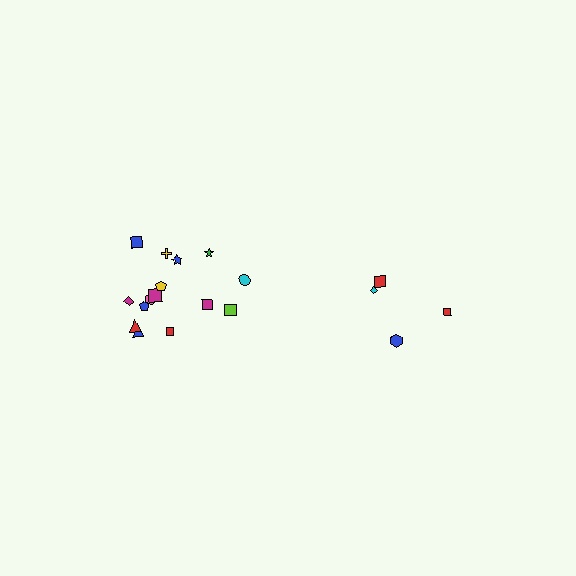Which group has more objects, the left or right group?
The left group.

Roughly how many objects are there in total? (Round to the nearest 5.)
Roughly 20 objects in total.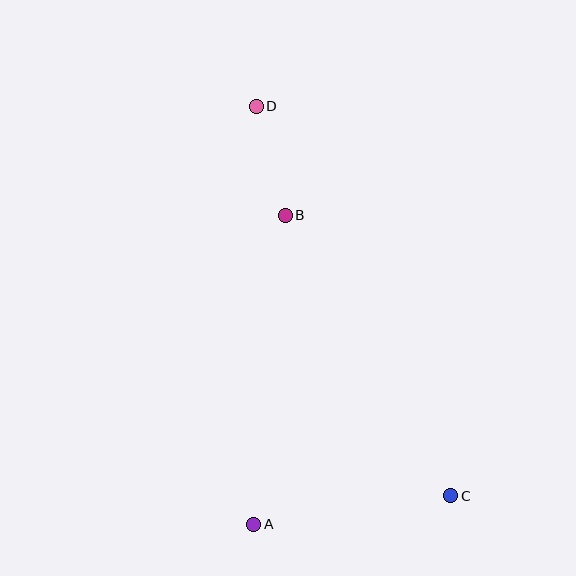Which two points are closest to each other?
Points B and D are closest to each other.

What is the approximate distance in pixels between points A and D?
The distance between A and D is approximately 418 pixels.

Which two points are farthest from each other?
Points C and D are farthest from each other.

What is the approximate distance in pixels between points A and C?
The distance between A and C is approximately 199 pixels.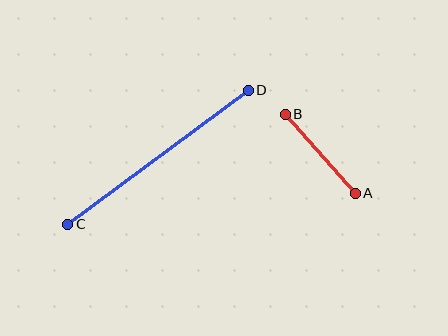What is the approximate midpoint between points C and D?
The midpoint is at approximately (158, 157) pixels.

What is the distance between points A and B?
The distance is approximately 105 pixels.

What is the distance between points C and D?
The distance is approximately 225 pixels.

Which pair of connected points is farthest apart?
Points C and D are farthest apart.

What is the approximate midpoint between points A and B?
The midpoint is at approximately (320, 154) pixels.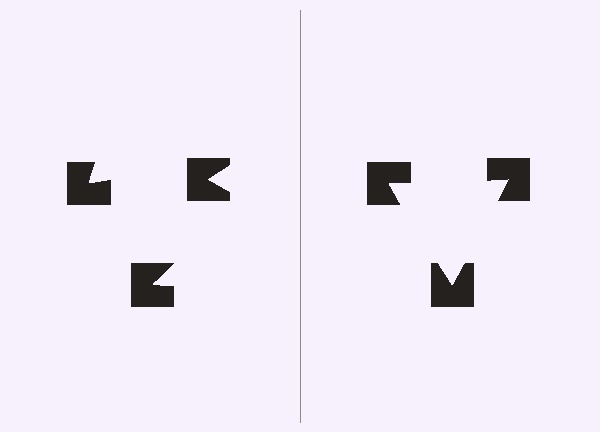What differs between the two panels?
The notched squares are positioned identically on both sides; only the wedge orientations differ. On the right they align to a triangle; on the left they are misaligned.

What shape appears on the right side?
An illusory triangle.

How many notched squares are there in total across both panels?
6 — 3 on each side.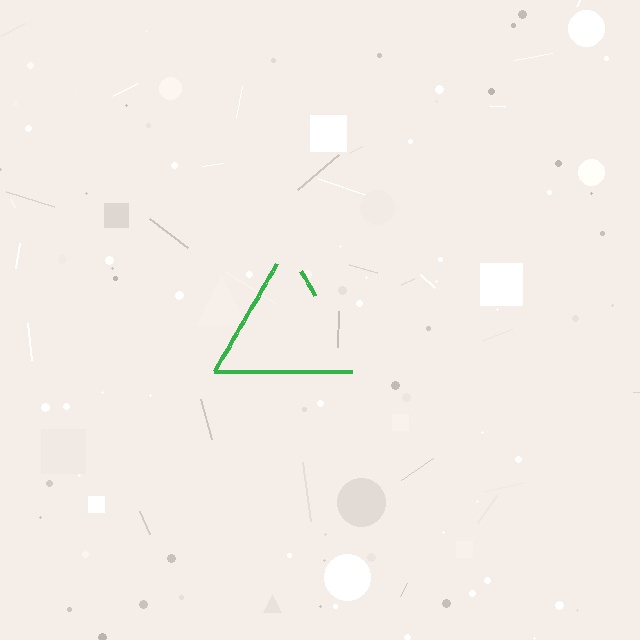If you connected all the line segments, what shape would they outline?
They would outline a triangle.